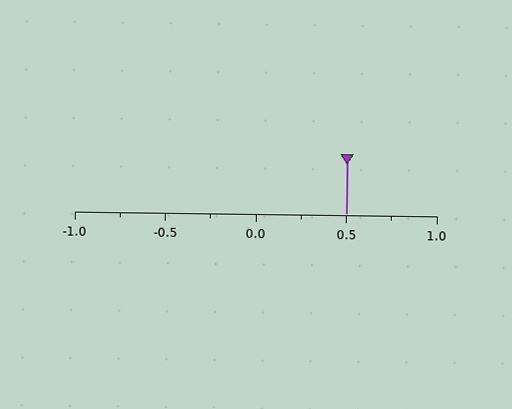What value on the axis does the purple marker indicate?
The marker indicates approximately 0.5.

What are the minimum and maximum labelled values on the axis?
The axis runs from -1.0 to 1.0.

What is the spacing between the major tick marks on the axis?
The major ticks are spaced 0.5 apart.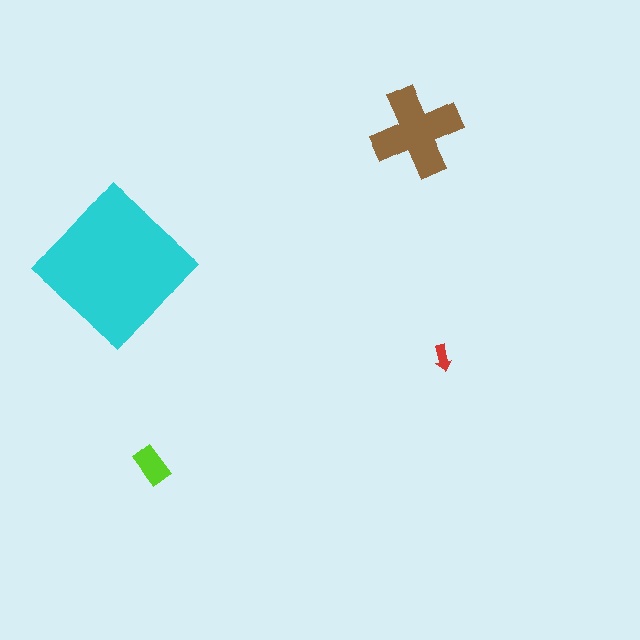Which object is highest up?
The brown cross is topmost.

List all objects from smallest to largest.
The red arrow, the lime rectangle, the brown cross, the cyan diamond.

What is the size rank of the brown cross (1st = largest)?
2nd.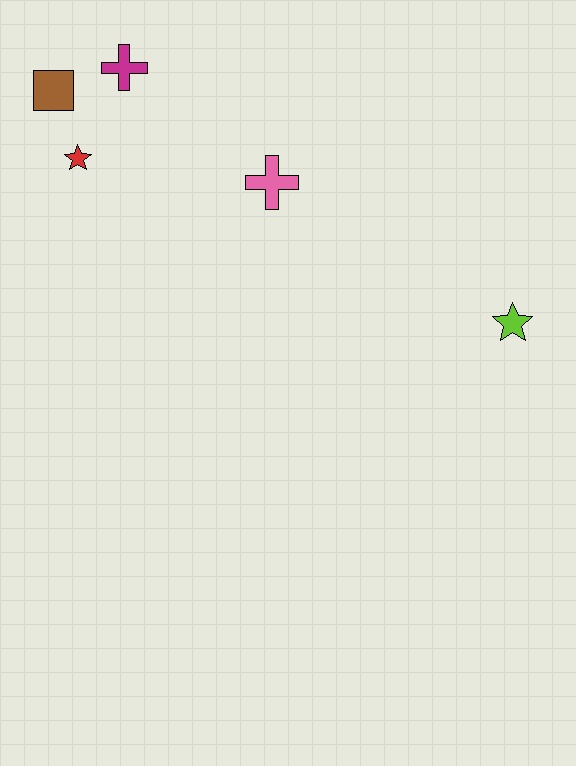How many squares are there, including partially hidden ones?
There is 1 square.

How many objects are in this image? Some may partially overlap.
There are 5 objects.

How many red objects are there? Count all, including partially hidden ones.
There is 1 red object.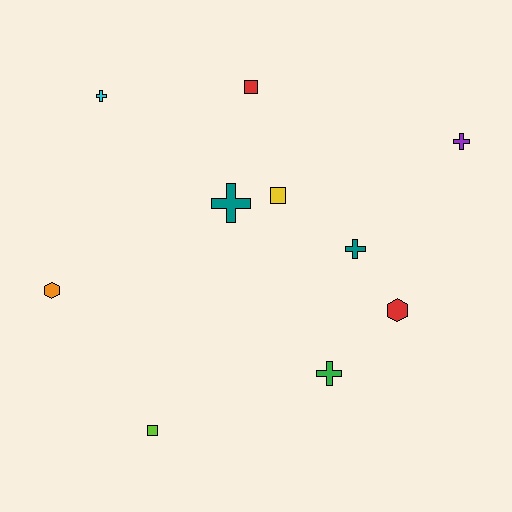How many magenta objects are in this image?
There are no magenta objects.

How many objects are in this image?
There are 10 objects.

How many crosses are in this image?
There are 5 crosses.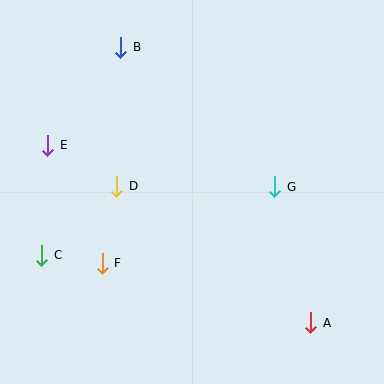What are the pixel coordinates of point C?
Point C is at (42, 255).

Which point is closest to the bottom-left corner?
Point C is closest to the bottom-left corner.